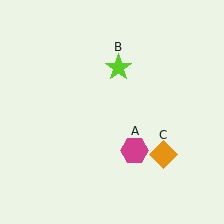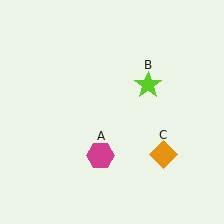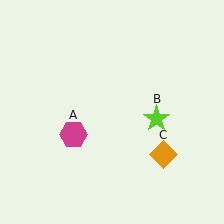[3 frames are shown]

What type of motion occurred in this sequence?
The magenta hexagon (object A), lime star (object B) rotated clockwise around the center of the scene.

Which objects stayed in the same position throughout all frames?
Orange diamond (object C) remained stationary.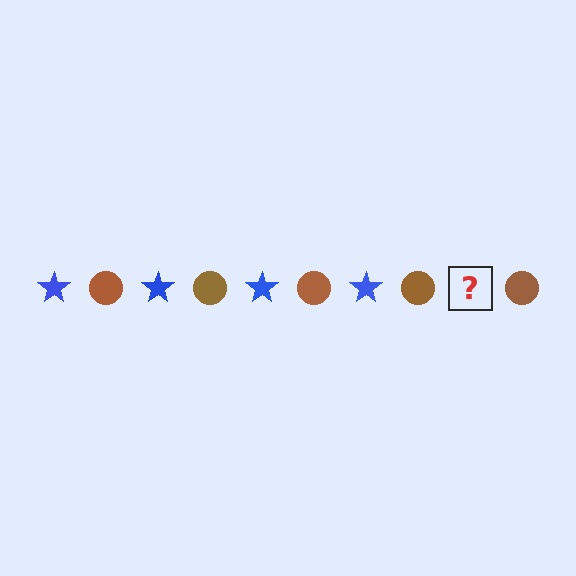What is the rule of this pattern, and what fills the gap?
The rule is that the pattern alternates between blue star and brown circle. The gap should be filled with a blue star.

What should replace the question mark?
The question mark should be replaced with a blue star.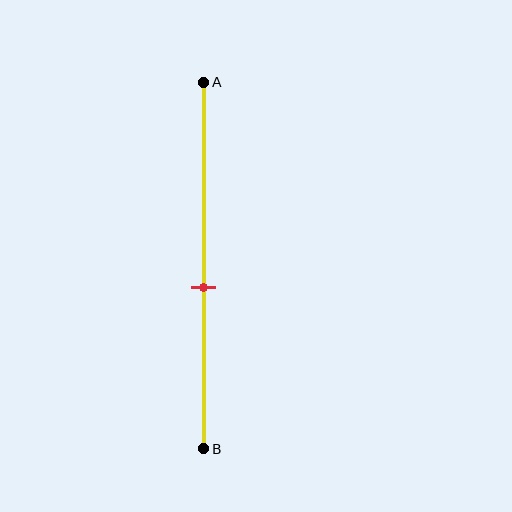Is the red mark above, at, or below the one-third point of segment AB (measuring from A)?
The red mark is below the one-third point of segment AB.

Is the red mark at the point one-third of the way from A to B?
No, the mark is at about 55% from A, not at the 33% one-third point.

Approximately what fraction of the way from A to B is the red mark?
The red mark is approximately 55% of the way from A to B.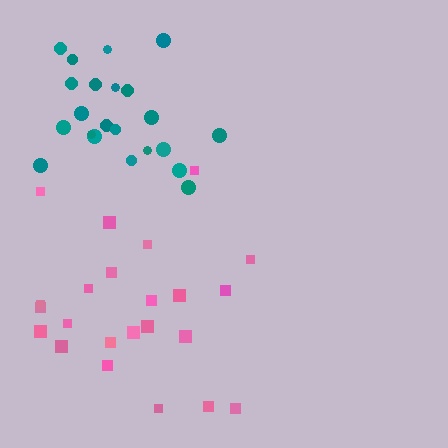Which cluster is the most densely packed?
Teal.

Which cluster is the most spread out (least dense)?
Pink.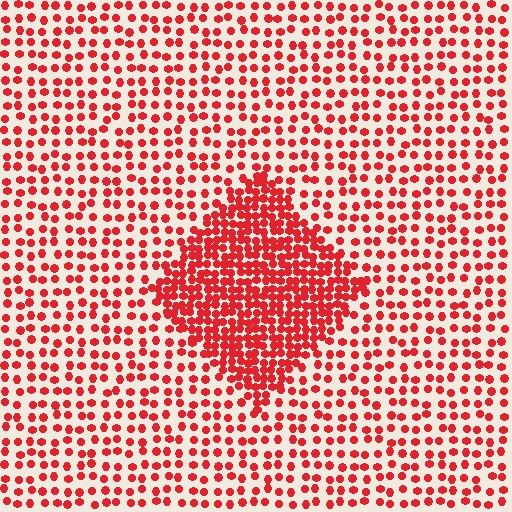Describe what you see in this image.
The image contains small red elements arranged at two different densities. A diamond-shaped region is visible where the elements are more densely packed than the surrounding area.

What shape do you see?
I see a diamond.